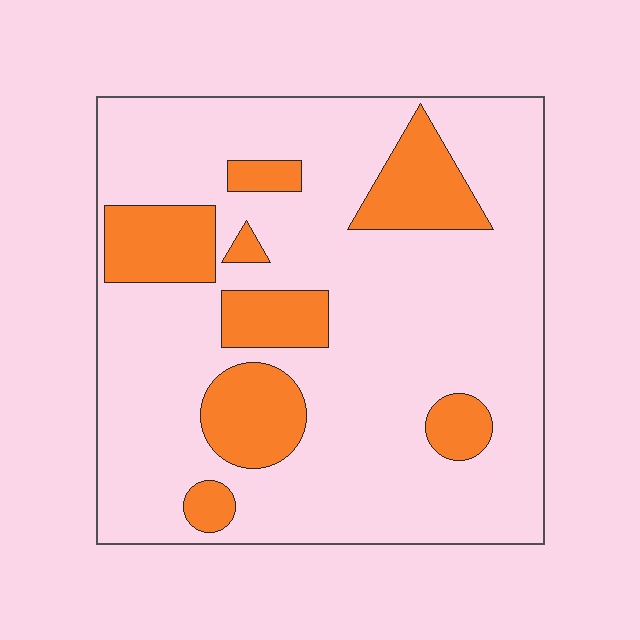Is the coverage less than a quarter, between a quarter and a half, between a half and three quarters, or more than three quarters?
Less than a quarter.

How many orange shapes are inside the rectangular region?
8.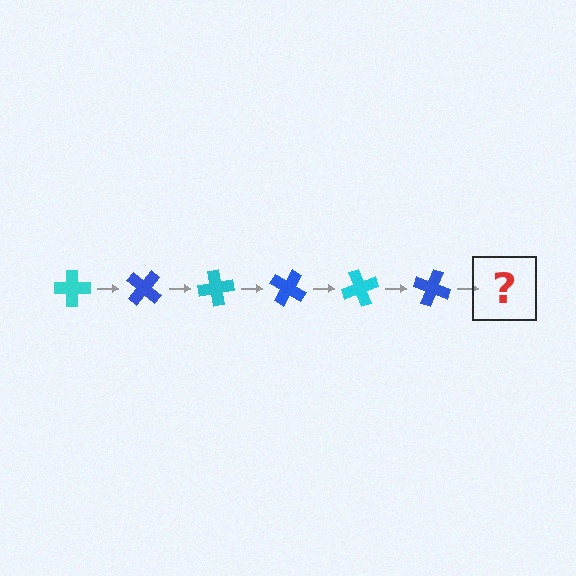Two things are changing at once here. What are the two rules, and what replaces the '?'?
The two rules are that it rotates 40 degrees each step and the color cycles through cyan and blue. The '?' should be a cyan cross, rotated 240 degrees from the start.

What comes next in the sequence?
The next element should be a cyan cross, rotated 240 degrees from the start.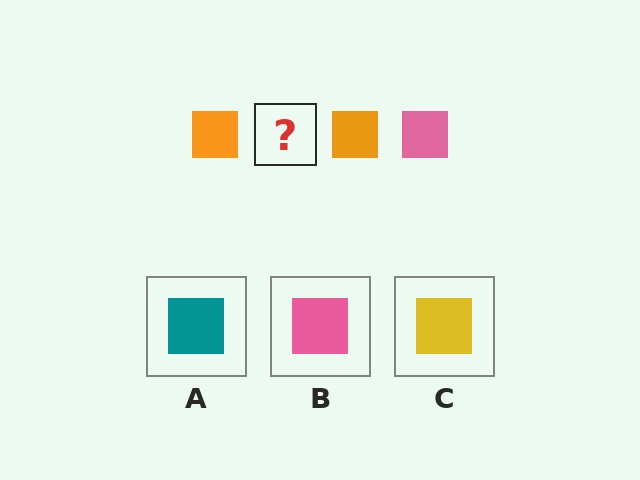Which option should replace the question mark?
Option B.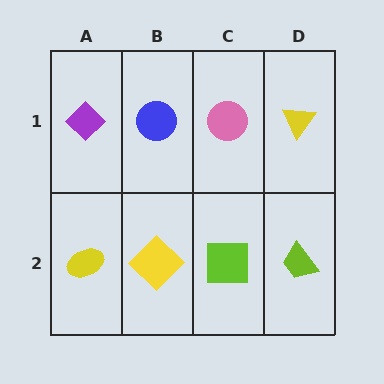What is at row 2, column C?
A lime square.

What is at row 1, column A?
A purple diamond.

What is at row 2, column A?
A yellow ellipse.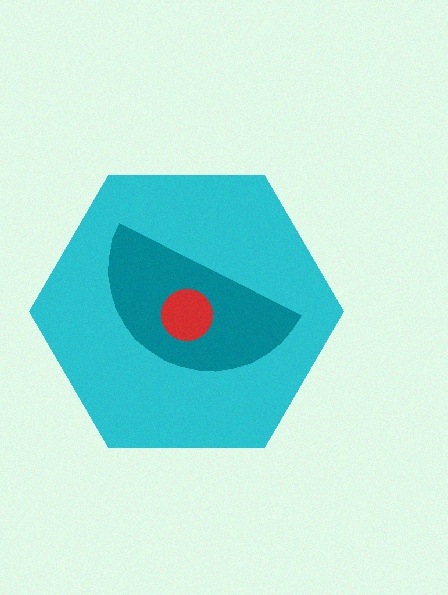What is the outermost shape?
The cyan hexagon.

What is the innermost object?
The red circle.